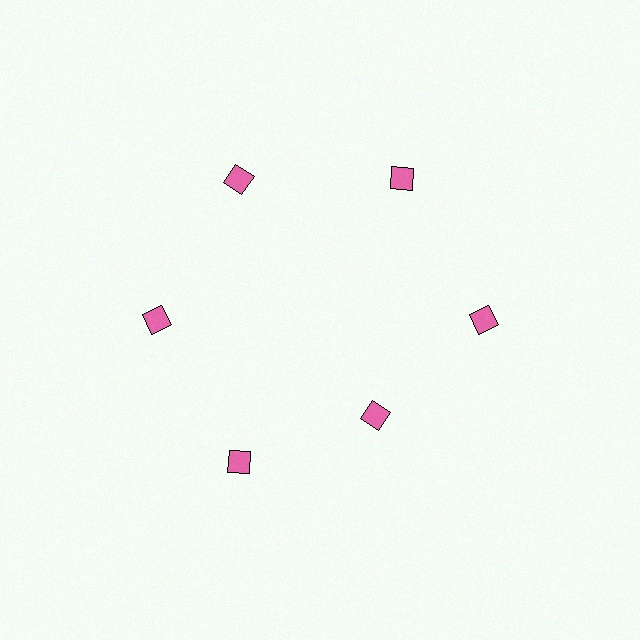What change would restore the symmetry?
The symmetry would be restored by moving it outward, back onto the ring so that all 6 diamonds sit at equal angles and equal distance from the center.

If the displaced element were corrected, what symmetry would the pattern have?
It would have 6-fold rotational symmetry — the pattern would map onto itself every 60 degrees.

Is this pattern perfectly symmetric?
No. The 6 pink diamonds are arranged in a ring, but one element near the 5 o'clock position is pulled inward toward the center, breaking the 6-fold rotational symmetry.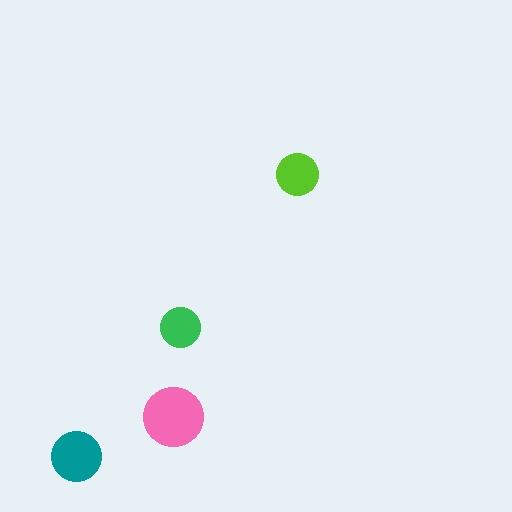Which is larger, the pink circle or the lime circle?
The pink one.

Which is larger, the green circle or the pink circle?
The pink one.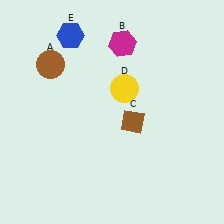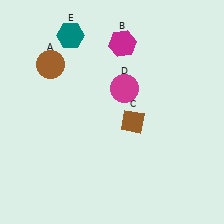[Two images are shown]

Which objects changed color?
D changed from yellow to magenta. E changed from blue to teal.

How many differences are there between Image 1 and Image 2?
There are 2 differences between the two images.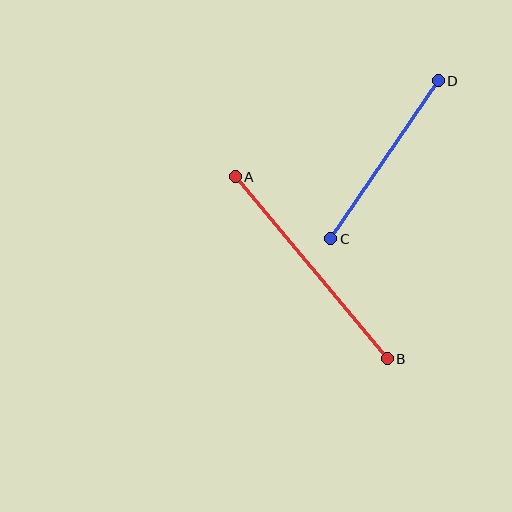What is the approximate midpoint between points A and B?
The midpoint is at approximately (311, 268) pixels.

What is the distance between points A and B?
The distance is approximately 237 pixels.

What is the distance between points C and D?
The distance is approximately 191 pixels.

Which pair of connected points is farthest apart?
Points A and B are farthest apart.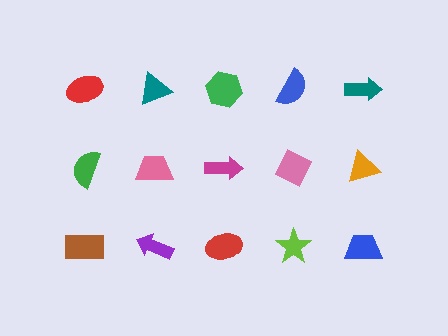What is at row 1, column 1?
A red ellipse.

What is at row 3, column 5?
A blue trapezoid.